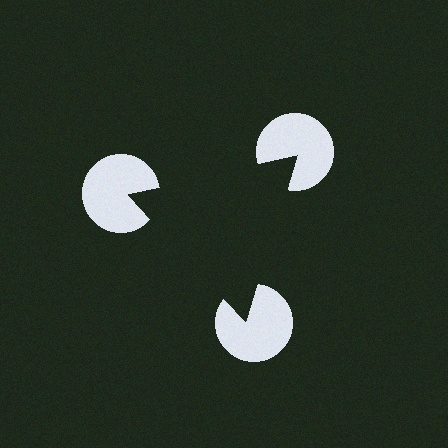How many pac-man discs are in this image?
There are 3 — one at each vertex of the illusory triangle.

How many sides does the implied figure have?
3 sides.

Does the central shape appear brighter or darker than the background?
It typically appears slightly darker than the background, even though no actual brightness change is drawn.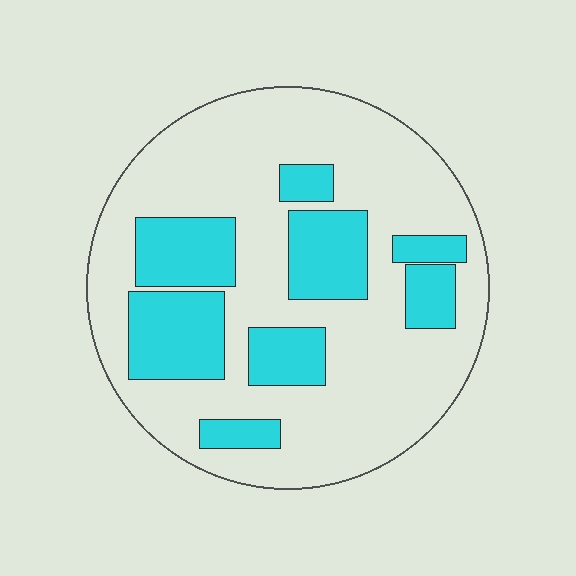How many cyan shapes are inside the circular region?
8.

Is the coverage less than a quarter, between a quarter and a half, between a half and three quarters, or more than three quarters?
Between a quarter and a half.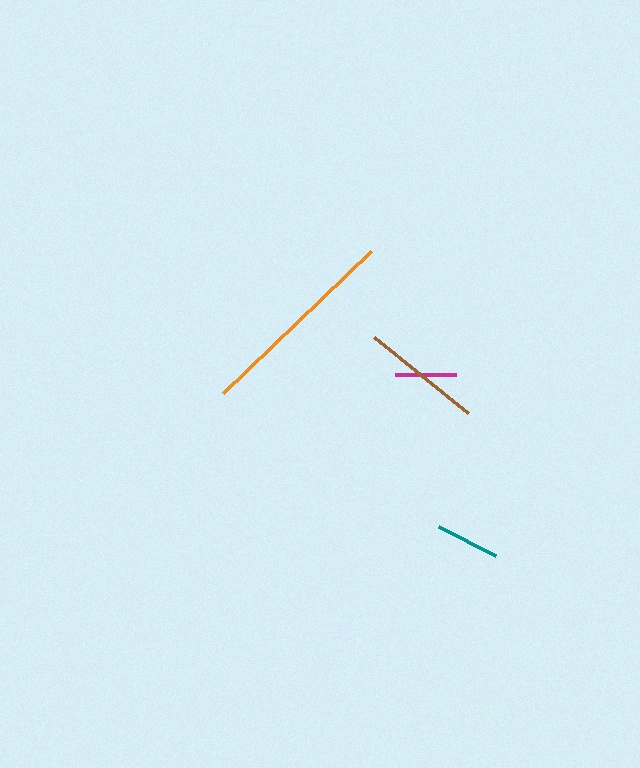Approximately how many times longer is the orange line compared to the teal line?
The orange line is approximately 3.2 times the length of the teal line.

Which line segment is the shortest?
The magenta line is the shortest at approximately 61 pixels.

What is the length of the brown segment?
The brown segment is approximately 121 pixels long.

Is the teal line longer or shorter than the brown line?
The brown line is longer than the teal line.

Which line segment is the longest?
The orange line is the longest at approximately 205 pixels.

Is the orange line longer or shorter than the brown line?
The orange line is longer than the brown line.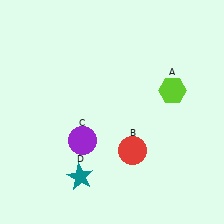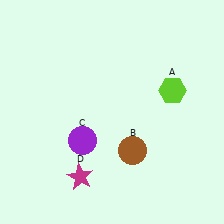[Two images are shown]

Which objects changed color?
B changed from red to brown. D changed from teal to magenta.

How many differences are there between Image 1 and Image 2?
There are 2 differences between the two images.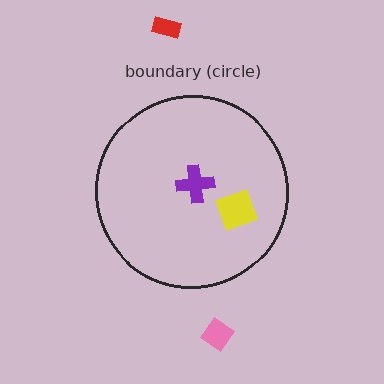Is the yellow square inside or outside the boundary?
Inside.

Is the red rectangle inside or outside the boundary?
Outside.